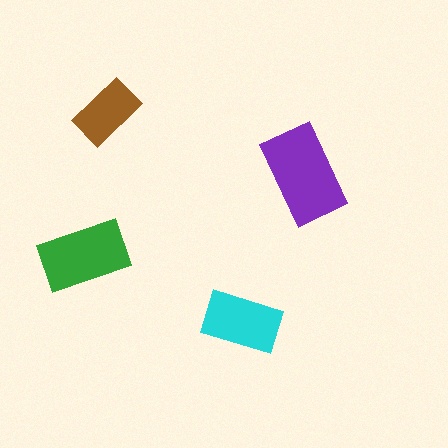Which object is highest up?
The brown rectangle is topmost.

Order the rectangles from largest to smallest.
the purple one, the green one, the cyan one, the brown one.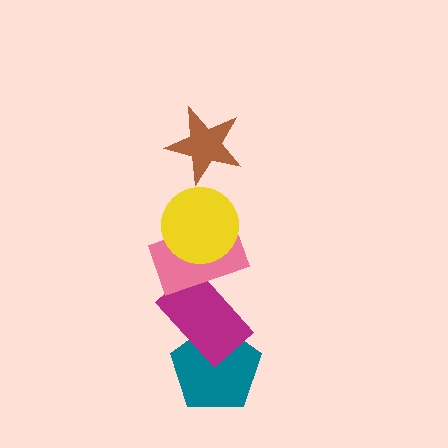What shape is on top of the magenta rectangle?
The pink rectangle is on top of the magenta rectangle.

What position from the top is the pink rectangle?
The pink rectangle is 3rd from the top.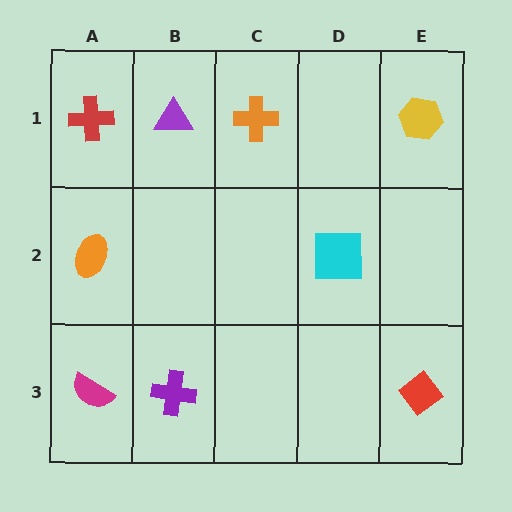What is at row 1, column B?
A purple triangle.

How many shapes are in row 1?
4 shapes.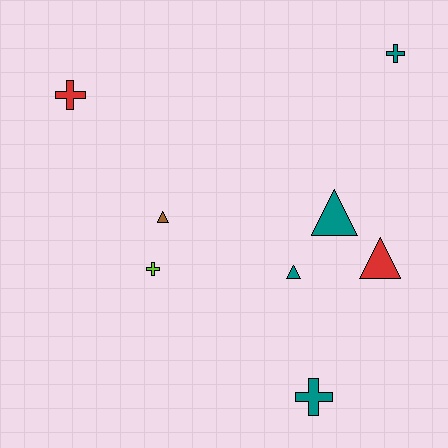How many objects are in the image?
There are 8 objects.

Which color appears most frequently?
Teal, with 4 objects.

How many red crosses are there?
There is 1 red cross.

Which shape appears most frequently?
Triangle, with 4 objects.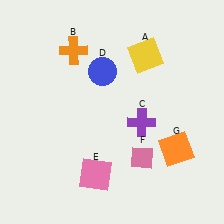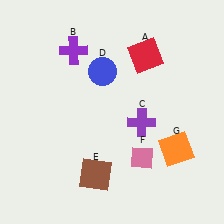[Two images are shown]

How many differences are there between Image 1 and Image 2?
There are 3 differences between the two images.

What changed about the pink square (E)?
In Image 1, E is pink. In Image 2, it changed to brown.